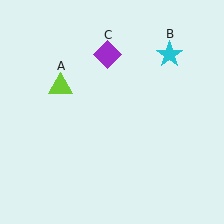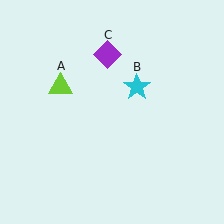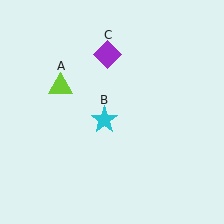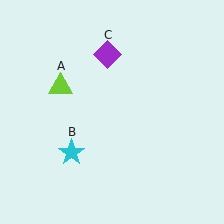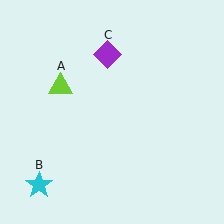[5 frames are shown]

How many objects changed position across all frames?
1 object changed position: cyan star (object B).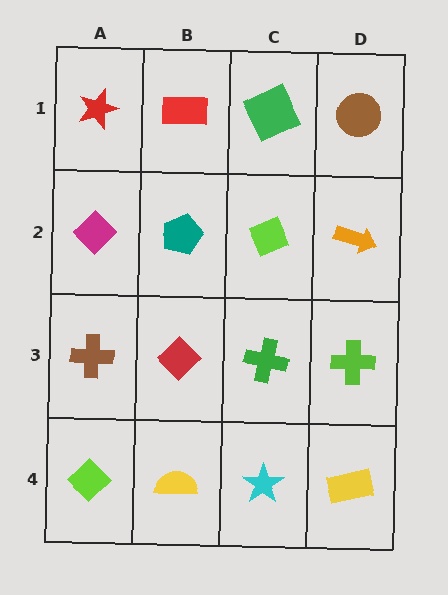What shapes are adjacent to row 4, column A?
A brown cross (row 3, column A), a yellow semicircle (row 4, column B).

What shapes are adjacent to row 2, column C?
A green square (row 1, column C), a green cross (row 3, column C), a teal pentagon (row 2, column B), an orange arrow (row 2, column D).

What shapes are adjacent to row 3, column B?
A teal pentagon (row 2, column B), a yellow semicircle (row 4, column B), a brown cross (row 3, column A), a green cross (row 3, column C).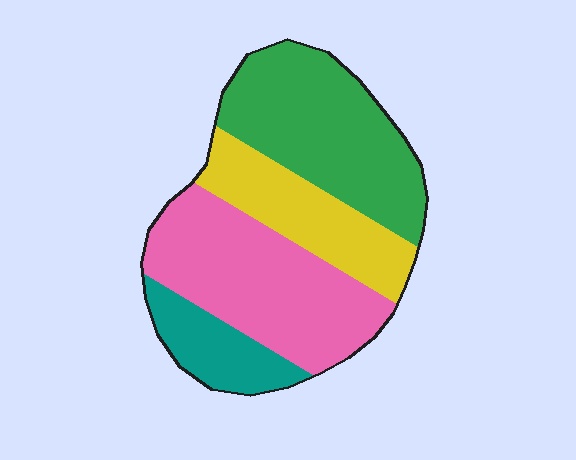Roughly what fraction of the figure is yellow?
Yellow takes up about one fifth (1/5) of the figure.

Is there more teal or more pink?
Pink.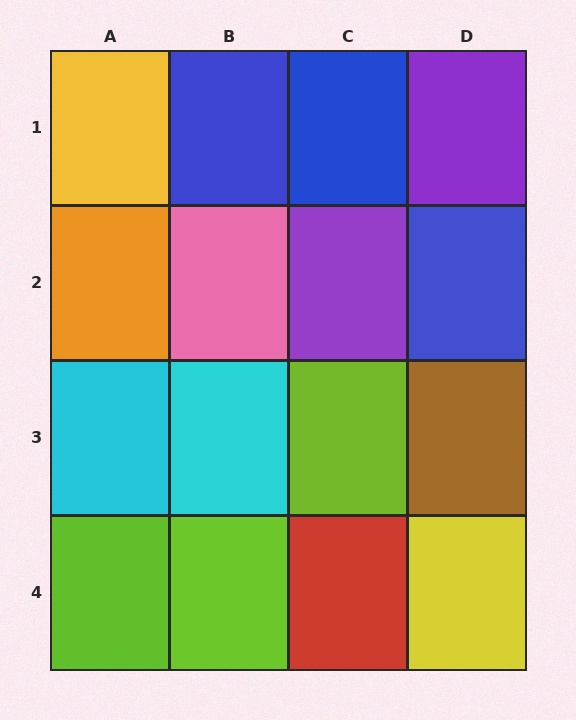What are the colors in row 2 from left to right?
Orange, pink, purple, blue.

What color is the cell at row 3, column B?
Cyan.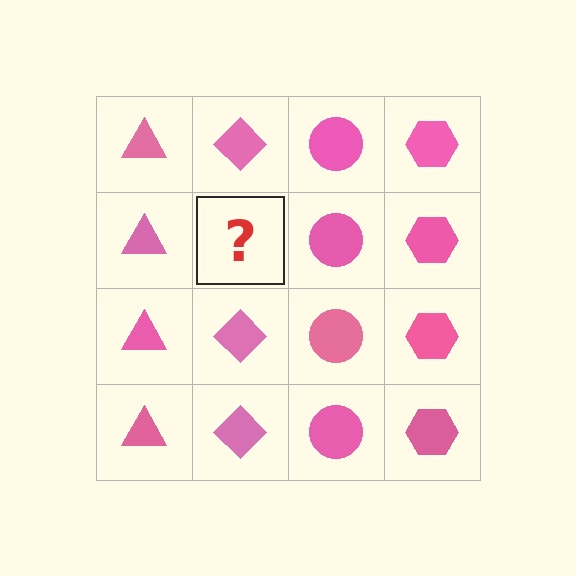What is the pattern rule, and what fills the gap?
The rule is that each column has a consistent shape. The gap should be filled with a pink diamond.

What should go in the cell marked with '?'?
The missing cell should contain a pink diamond.